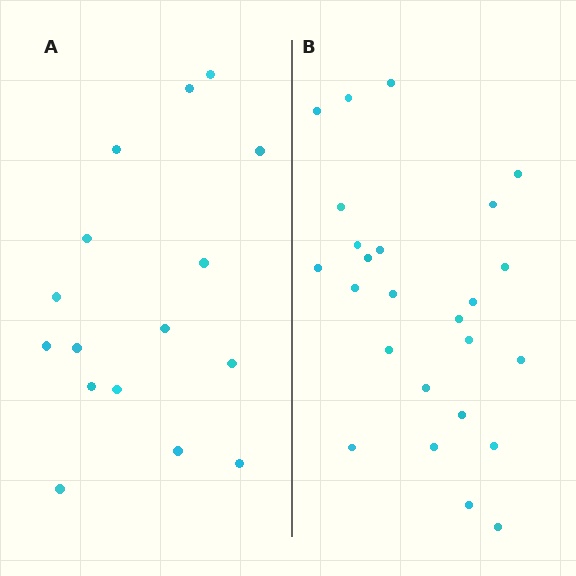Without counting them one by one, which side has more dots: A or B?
Region B (the right region) has more dots.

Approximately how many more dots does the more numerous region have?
Region B has roughly 8 or so more dots than region A.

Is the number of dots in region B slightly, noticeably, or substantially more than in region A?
Region B has substantially more. The ratio is roughly 1.6 to 1.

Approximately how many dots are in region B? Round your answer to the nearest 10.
About 20 dots. (The exact count is 25, which rounds to 20.)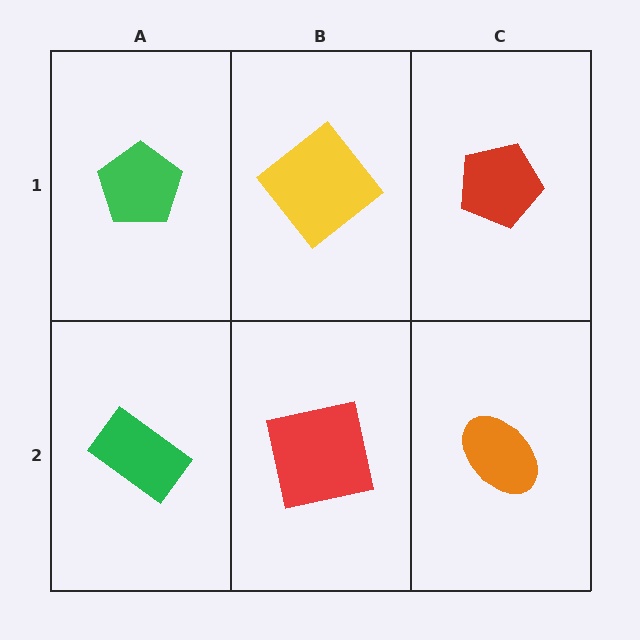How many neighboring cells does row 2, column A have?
2.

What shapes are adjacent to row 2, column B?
A yellow diamond (row 1, column B), a green rectangle (row 2, column A), an orange ellipse (row 2, column C).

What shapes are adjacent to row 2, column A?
A green pentagon (row 1, column A), a red square (row 2, column B).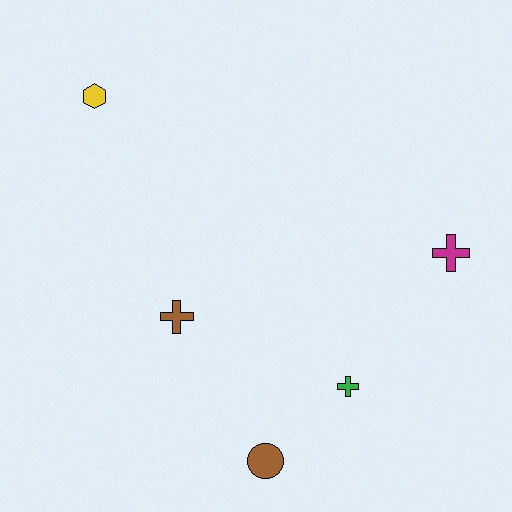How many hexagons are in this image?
There is 1 hexagon.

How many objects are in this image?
There are 5 objects.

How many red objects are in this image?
There are no red objects.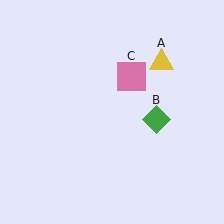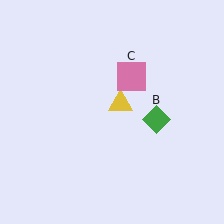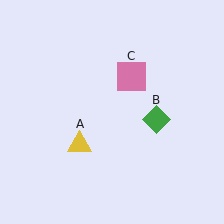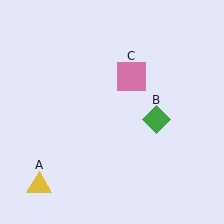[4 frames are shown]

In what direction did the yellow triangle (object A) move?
The yellow triangle (object A) moved down and to the left.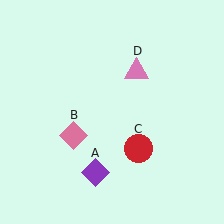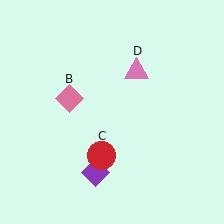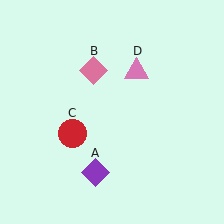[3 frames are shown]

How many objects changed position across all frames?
2 objects changed position: pink diamond (object B), red circle (object C).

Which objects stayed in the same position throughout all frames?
Purple diamond (object A) and pink triangle (object D) remained stationary.